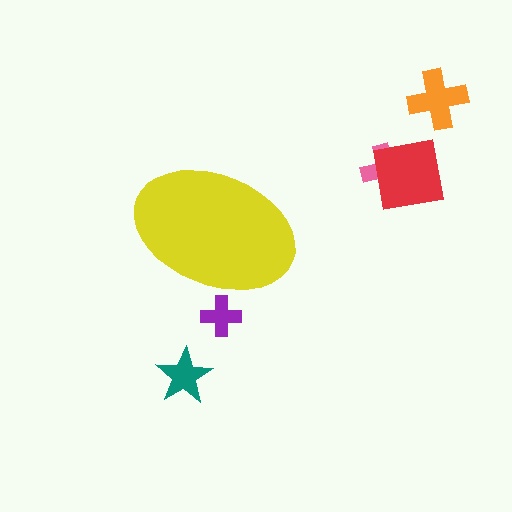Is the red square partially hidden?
No, the red square is fully visible.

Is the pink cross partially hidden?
No, the pink cross is fully visible.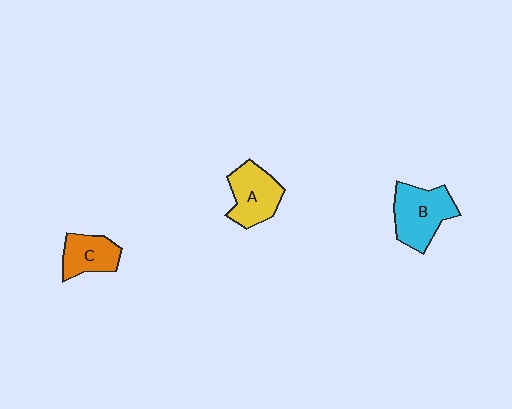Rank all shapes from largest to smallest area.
From largest to smallest: B (cyan), A (yellow), C (orange).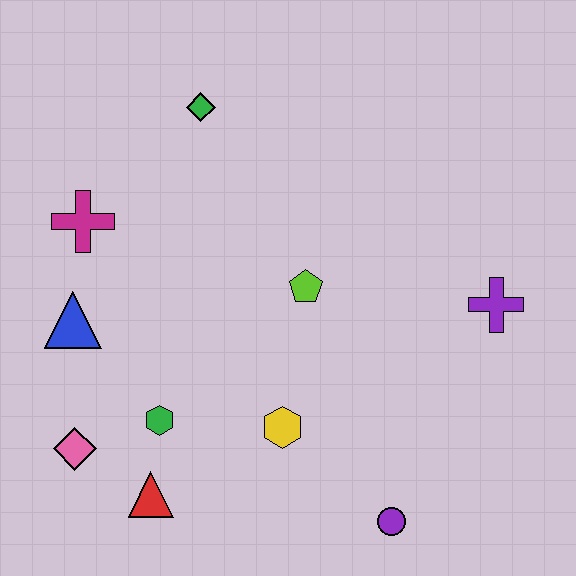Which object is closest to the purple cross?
The lime pentagon is closest to the purple cross.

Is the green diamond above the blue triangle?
Yes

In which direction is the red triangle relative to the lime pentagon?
The red triangle is below the lime pentagon.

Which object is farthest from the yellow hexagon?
The green diamond is farthest from the yellow hexagon.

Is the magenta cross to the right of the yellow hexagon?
No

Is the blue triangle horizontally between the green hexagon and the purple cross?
No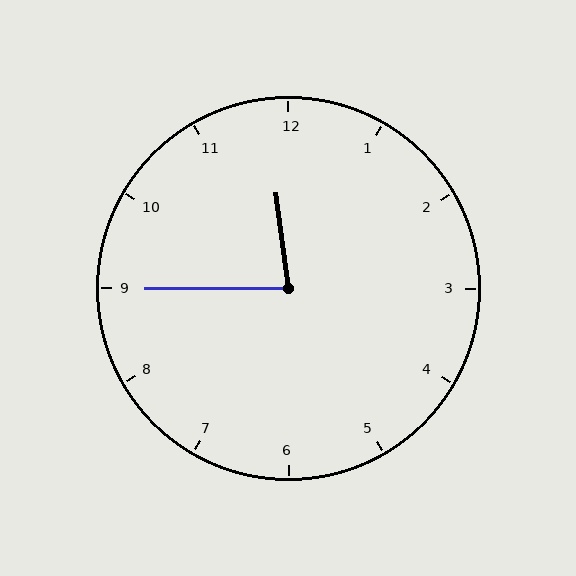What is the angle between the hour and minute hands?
Approximately 82 degrees.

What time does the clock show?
11:45.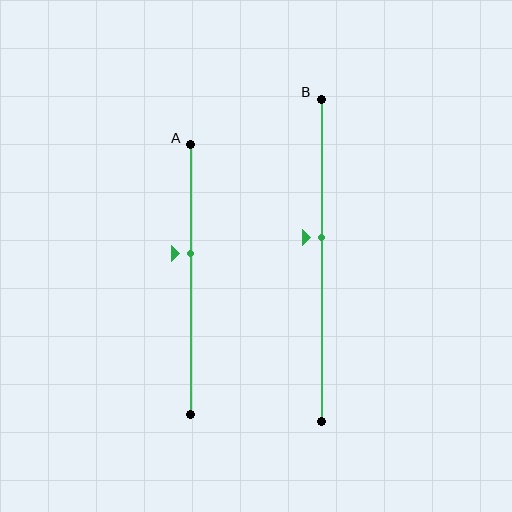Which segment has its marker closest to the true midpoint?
Segment B has its marker closest to the true midpoint.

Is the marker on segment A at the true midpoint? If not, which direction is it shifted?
No, the marker on segment A is shifted upward by about 10% of the segment length.